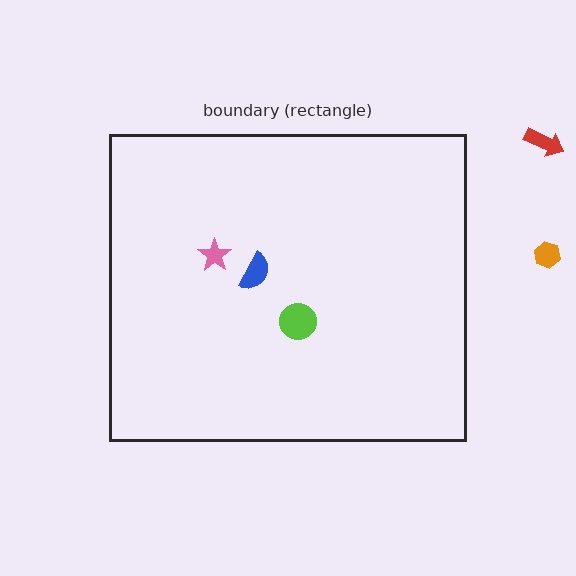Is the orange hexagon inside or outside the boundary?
Outside.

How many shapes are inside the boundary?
3 inside, 2 outside.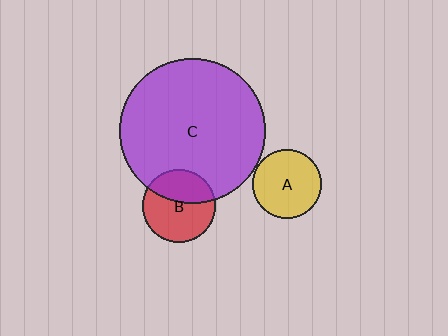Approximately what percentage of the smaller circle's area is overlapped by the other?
Approximately 40%.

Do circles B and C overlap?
Yes.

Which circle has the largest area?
Circle C (purple).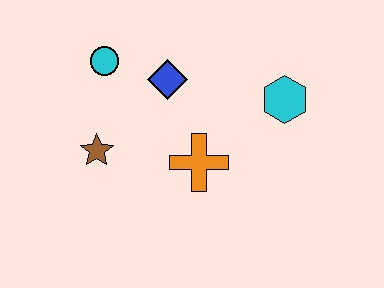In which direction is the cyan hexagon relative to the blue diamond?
The cyan hexagon is to the right of the blue diamond.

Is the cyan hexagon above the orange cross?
Yes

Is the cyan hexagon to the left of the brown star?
No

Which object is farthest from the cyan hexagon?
The brown star is farthest from the cyan hexagon.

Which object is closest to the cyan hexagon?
The orange cross is closest to the cyan hexagon.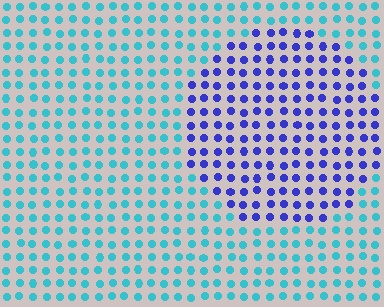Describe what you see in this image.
The image is filled with small cyan elements in a uniform arrangement. A circle-shaped region is visible where the elements are tinted to a slightly different hue, forming a subtle color boundary.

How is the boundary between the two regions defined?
The boundary is defined purely by a slight shift in hue (about 56 degrees). Spacing, size, and orientation are identical on both sides.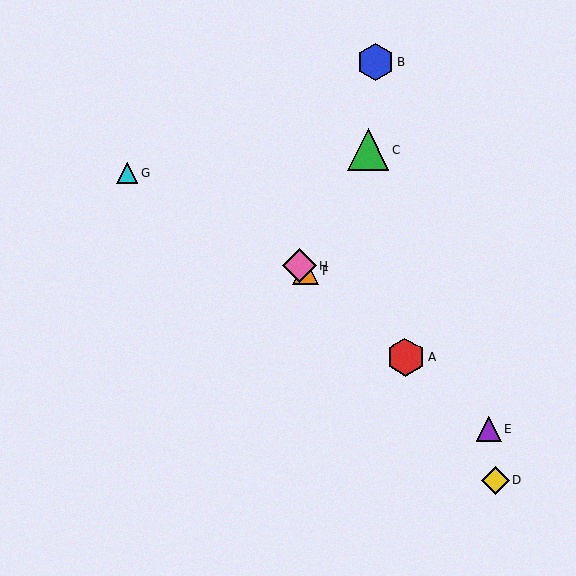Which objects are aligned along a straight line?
Objects A, E, F, H are aligned along a straight line.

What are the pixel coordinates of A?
Object A is at (405, 357).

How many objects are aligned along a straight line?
4 objects (A, E, F, H) are aligned along a straight line.